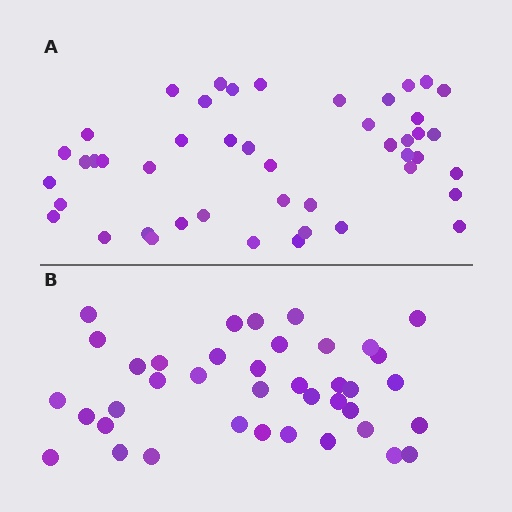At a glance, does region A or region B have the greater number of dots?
Region A (the top region) has more dots.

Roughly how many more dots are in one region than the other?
Region A has roughly 8 or so more dots than region B.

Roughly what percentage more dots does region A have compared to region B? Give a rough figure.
About 20% more.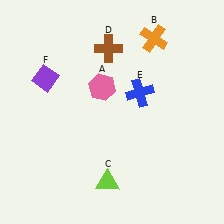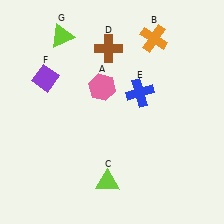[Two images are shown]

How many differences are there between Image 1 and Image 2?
There is 1 difference between the two images.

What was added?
A lime triangle (G) was added in Image 2.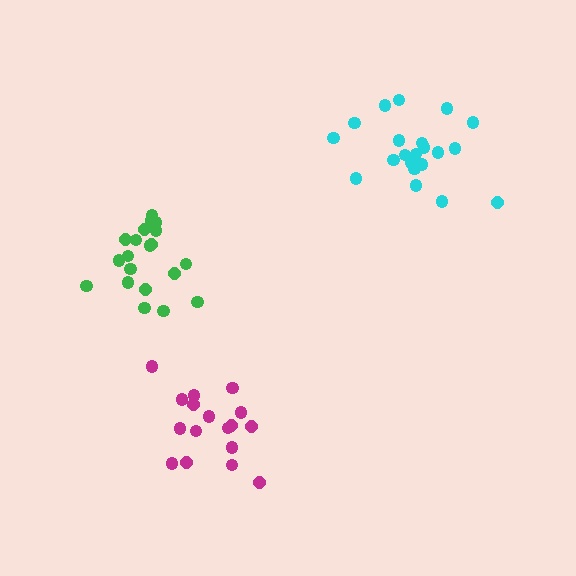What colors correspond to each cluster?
The clusters are colored: green, cyan, magenta.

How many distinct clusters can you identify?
There are 3 distinct clusters.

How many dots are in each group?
Group 1: 21 dots, Group 2: 21 dots, Group 3: 17 dots (59 total).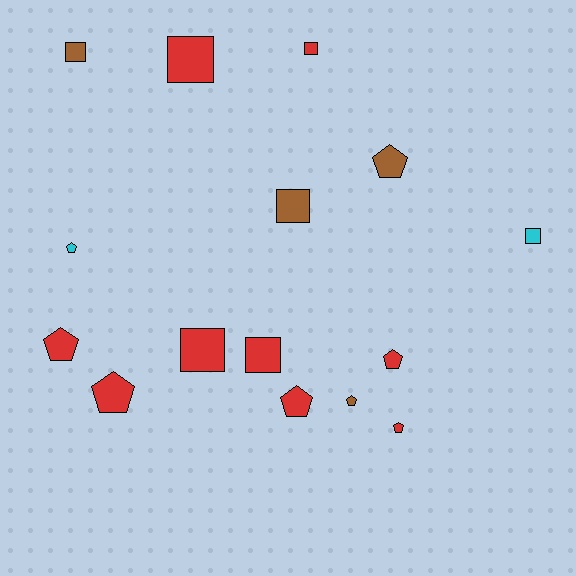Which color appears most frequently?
Red, with 9 objects.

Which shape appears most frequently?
Pentagon, with 8 objects.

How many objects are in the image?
There are 15 objects.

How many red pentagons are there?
There are 5 red pentagons.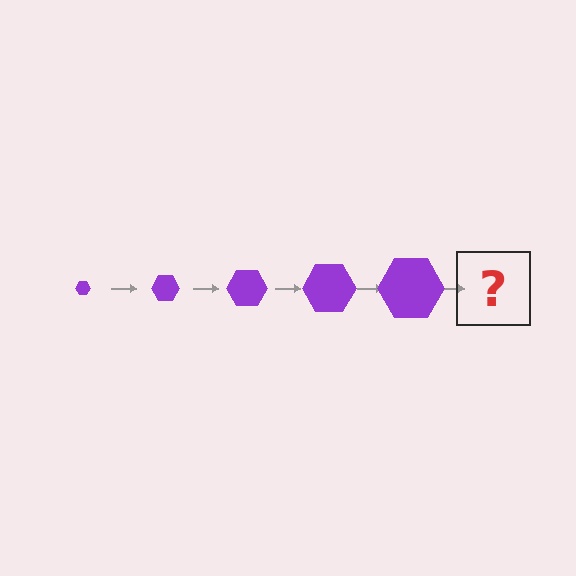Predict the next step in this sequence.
The next step is a purple hexagon, larger than the previous one.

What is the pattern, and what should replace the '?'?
The pattern is that the hexagon gets progressively larger each step. The '?' should be a purple hexagon, larger than the previous one.